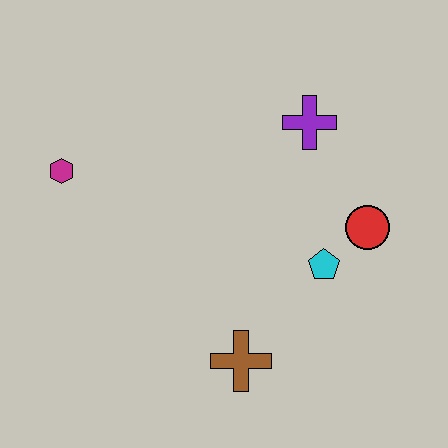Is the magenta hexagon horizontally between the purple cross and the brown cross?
No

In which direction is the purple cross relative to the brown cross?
The purple cross is above the brown cross.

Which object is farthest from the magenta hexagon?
The red circle is farthest from the magenta hexagon.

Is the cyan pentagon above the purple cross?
No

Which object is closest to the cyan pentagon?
The red circle is closest to the cyan pentagon.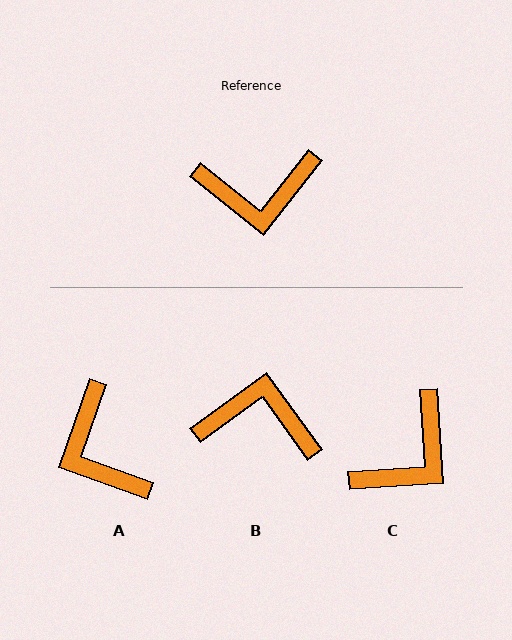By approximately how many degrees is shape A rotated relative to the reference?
Approximately 71 degrees clockwise.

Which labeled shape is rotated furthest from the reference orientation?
B, about 164 degrees away.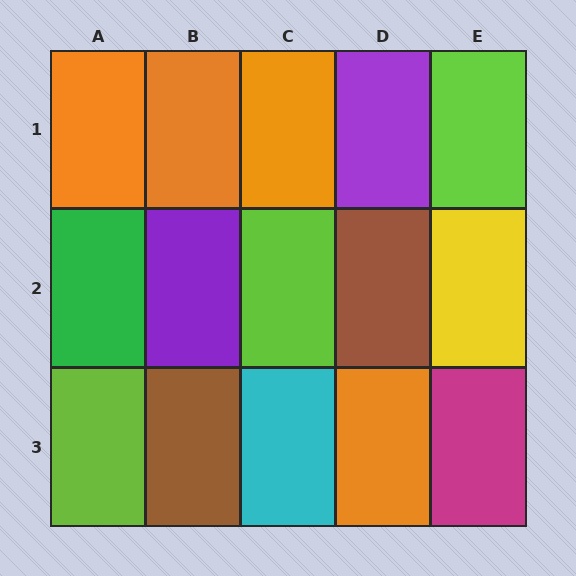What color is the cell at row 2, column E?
Yellow.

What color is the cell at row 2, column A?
Green.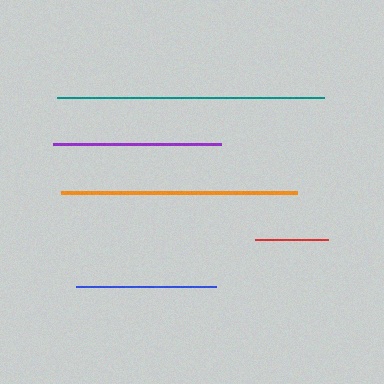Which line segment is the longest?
The teal line is the longest at approximately 267 pixels.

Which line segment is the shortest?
The red line is the shortest at approximately 73 pixels.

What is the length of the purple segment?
The purple segment is approximately 169 pixels long.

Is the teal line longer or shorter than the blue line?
The teal line is longer than the blue line.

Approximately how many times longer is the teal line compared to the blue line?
The teal line is approximately 1.9 times the length of the blue line.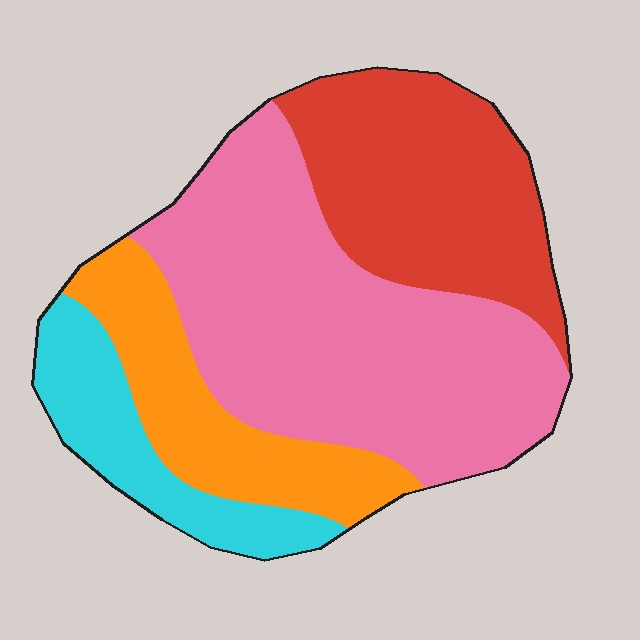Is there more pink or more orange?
Pink.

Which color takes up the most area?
Pink, at roughly 45%.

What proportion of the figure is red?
Red covers around 25% of the figure.